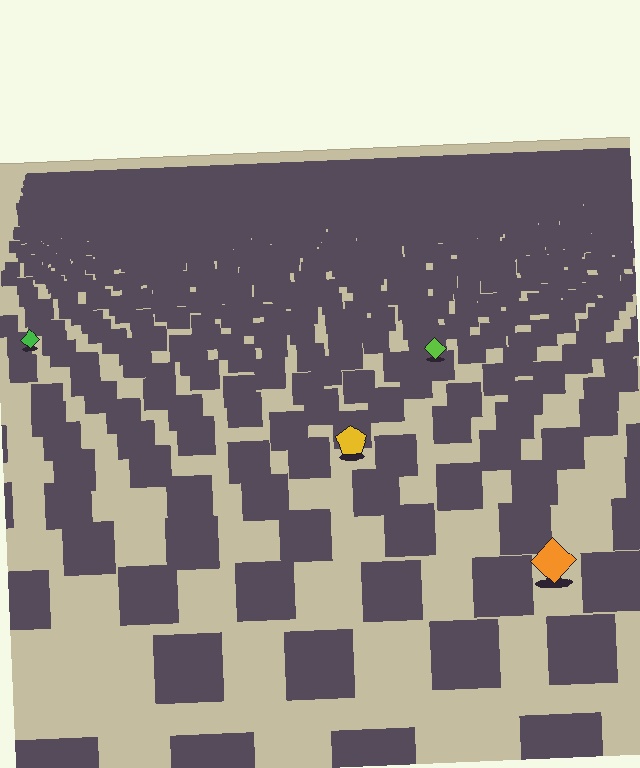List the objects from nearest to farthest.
From nearest to farthest: the orange diamond, the yellow pentagon, the lime diamond, the green diamond.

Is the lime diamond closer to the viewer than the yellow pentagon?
No. The yellow pentagon is closer — you can tell from the texture gradient: the ground texture is coarser near it.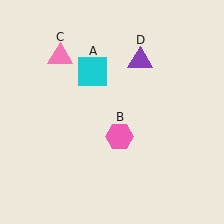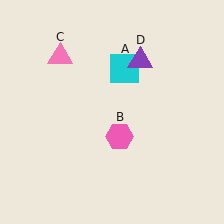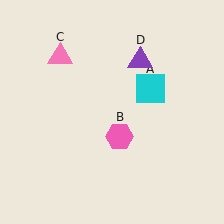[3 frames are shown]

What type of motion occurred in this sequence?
The cyan square (object A) rotated clockwise around the center of the scene.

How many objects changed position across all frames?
1 object changed position: cyan square (object A).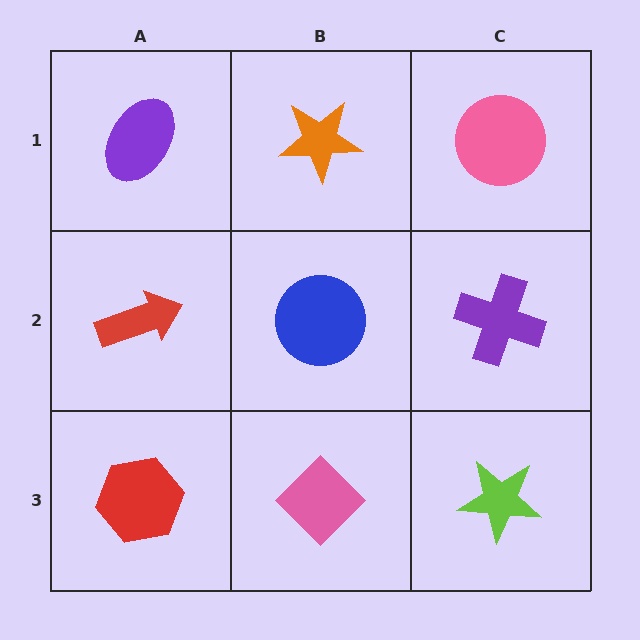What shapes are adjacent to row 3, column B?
A blue circle (row 2, column B), a red hexagon (row 3, column A), a lime star (row 3, column C).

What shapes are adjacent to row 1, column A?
A red arrow (row 2, column A), an orange star (row 1, column B).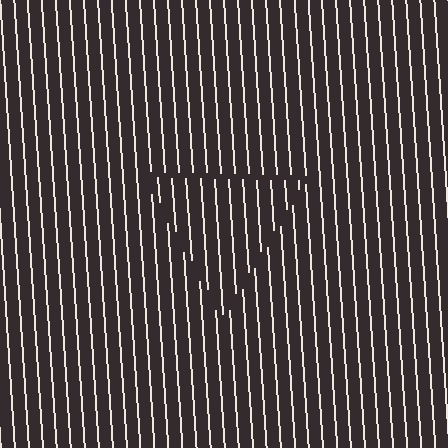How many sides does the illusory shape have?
3 sides — the line-ends trace a triangle.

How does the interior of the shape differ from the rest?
The interior of the shape contains the same grating, shifted by half a period — the contour is defined by the phase discontinuity where line-ends from the inner and outer gratings abut.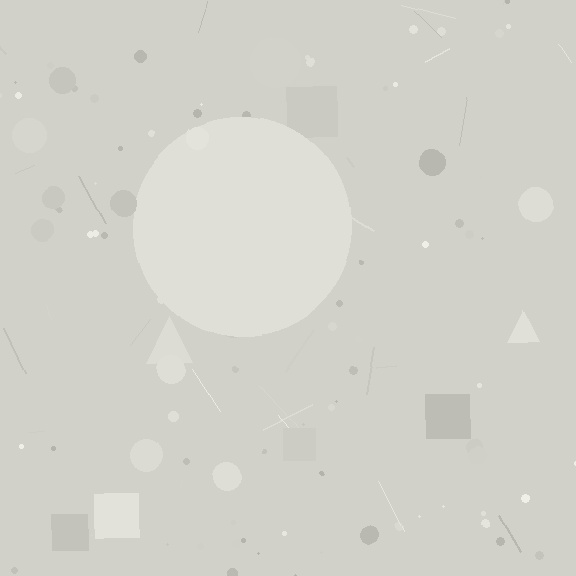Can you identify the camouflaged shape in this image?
The camouflaged shape is a circle.